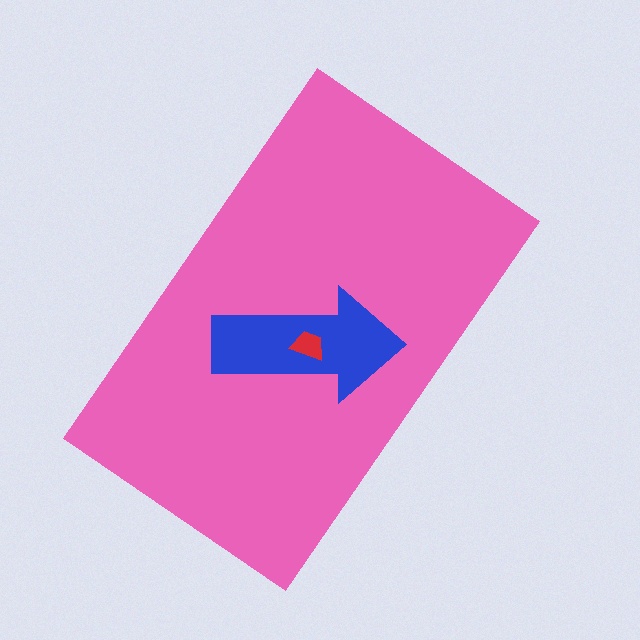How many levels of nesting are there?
3.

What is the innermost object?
The red trapezoid.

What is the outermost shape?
The pink rectangle.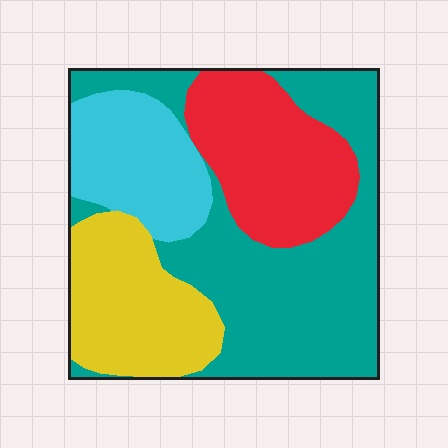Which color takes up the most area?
Teal, at roughly 40%.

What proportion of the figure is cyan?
Cyan takes up about one sixth (1/6) of the figure.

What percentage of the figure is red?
Red takes up about one fifth (1/5) of the figure.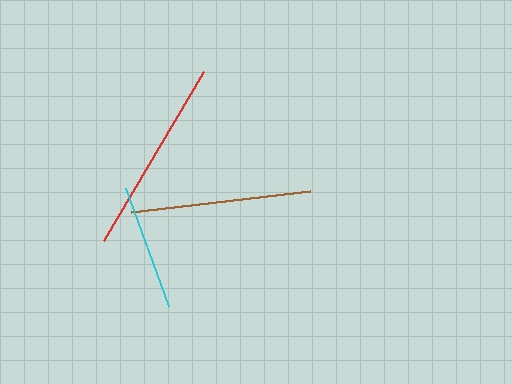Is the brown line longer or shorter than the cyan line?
The brown line is longer than the cyan line.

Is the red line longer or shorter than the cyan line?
The red line is longer than the cyan line.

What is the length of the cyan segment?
The cyan segment is approximately 126 pixels long.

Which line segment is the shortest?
The cyan line is the shortest at approximately 126 pixels.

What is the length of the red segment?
The red segment is approximately 196 pixels long.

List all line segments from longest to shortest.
From longest to shortest: red, brown, cyan.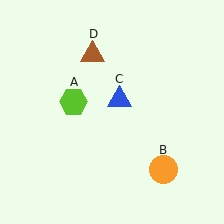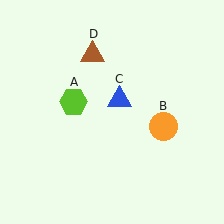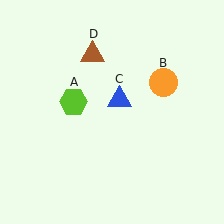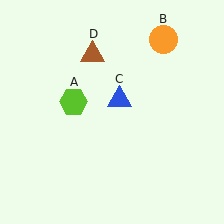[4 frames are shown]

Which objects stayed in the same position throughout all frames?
Lime hexagon (object A) and blue triangle (object C) and brown triangle (object D) remained stationary.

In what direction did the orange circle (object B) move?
The orange circle (object B) moved up.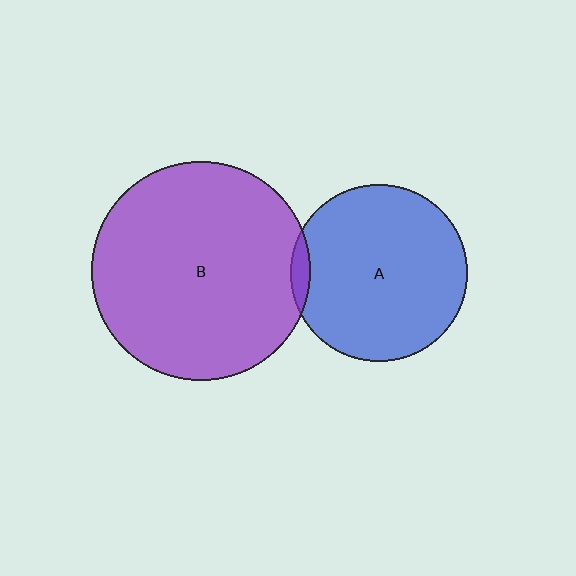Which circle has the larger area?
Circle B (purple).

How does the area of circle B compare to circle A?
Approximately 1.5 times.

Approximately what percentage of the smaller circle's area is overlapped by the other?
Approximately 5%.